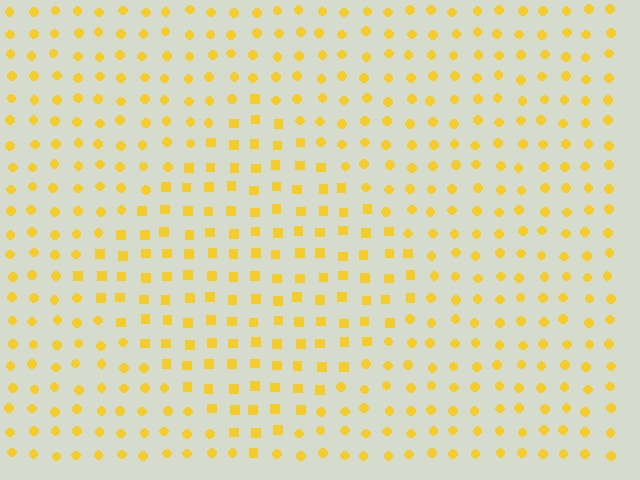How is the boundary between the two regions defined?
The boundary is defined by a change in element shape: squares inside vs. circles outside. All elements share the same color and spacing.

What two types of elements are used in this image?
The image uses squares inside the diamond region and circles outside it.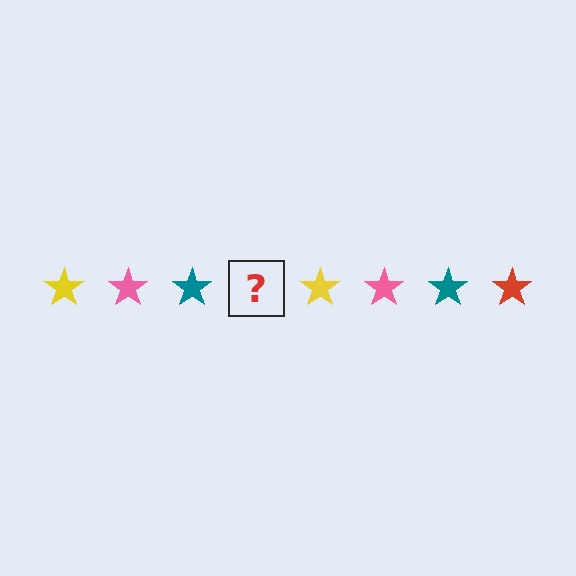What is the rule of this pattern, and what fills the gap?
The rule is that the pattern cycles through yellow, pink, teal, red stars. The gap should be filled with a red star.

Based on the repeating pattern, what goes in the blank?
The blank should be a red star.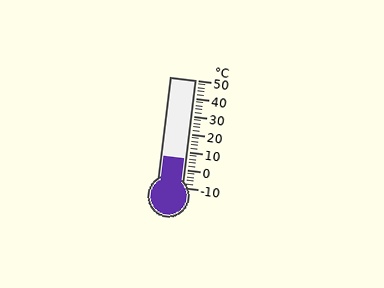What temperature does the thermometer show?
The thermometer shows approximately 6°C.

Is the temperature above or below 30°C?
The temperature is below 30°C.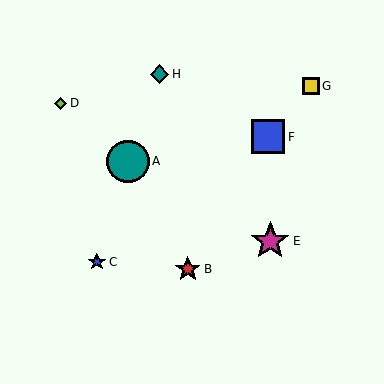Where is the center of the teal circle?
The center of the teal circle is at (128, 161).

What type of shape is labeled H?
Shape H is a teal diamond.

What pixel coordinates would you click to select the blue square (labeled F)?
Click at (268, 137) to select the blue square F.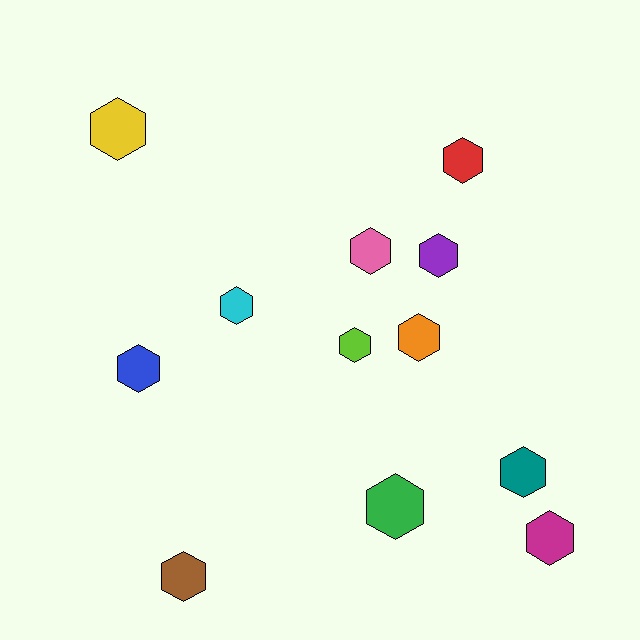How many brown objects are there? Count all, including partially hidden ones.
There is 1 brown object.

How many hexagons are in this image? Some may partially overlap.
There are 12 hexagons.